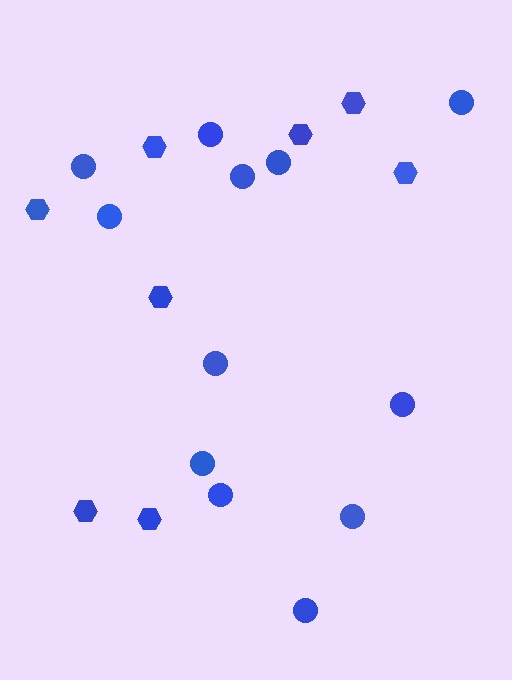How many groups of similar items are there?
There are 2 groups: one group of circles (12) and one group of hexagons (8).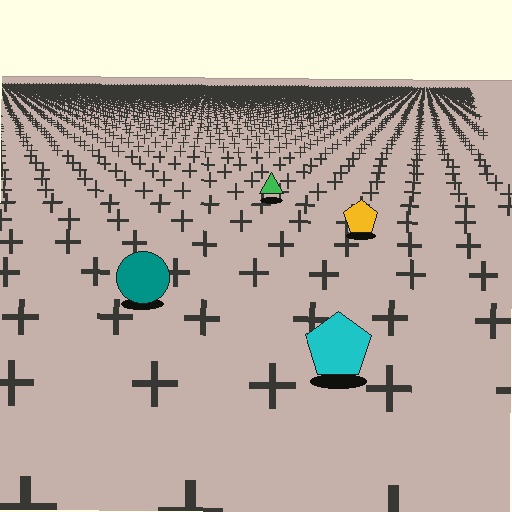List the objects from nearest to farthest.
From nearest to farthest: the cyan pentagon, the teal circle, the yellow pentagon, the green triangle.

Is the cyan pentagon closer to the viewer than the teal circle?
Yes. The cyan pentagon is closer — you can tell from the texture gradient: the ground texture is coarser near it.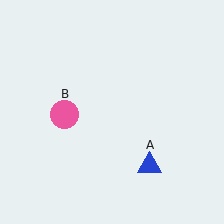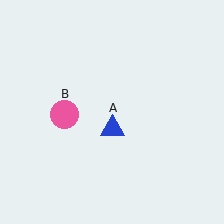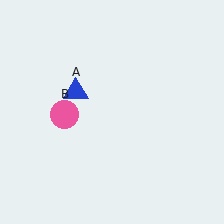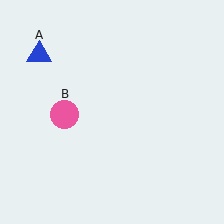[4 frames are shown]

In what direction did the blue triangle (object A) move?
The blue triangle (object A) moved up and to the left.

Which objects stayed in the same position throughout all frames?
Pink circle (object B) remained stationary.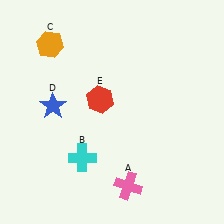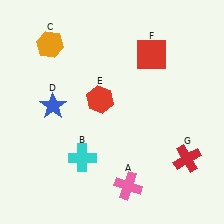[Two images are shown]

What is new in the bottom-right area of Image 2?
A red cross (G) was added in the bottom-right area of Image 2.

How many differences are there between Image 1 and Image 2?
There are 2 differences between the two images.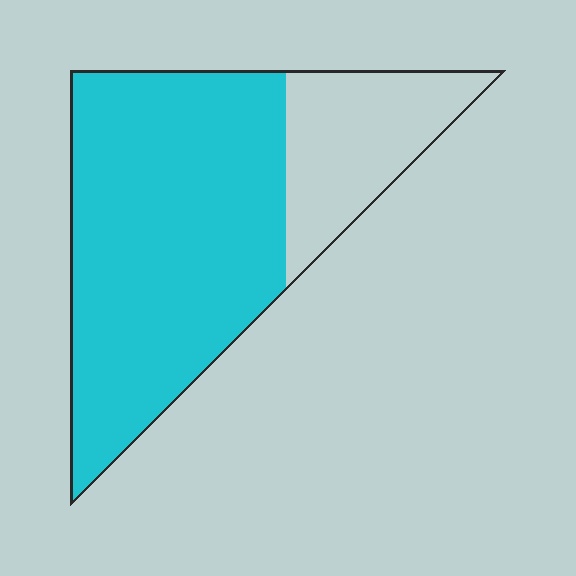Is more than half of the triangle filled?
Yes.